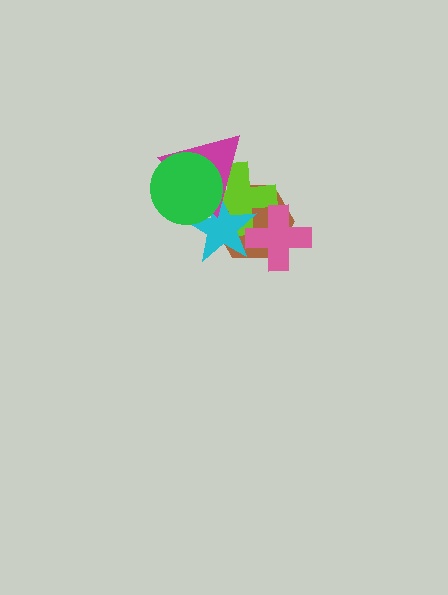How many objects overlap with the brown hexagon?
4 objects overlap with the brown hexagon.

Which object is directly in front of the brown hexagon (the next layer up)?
The lime cross is directly in front of the brown hexagon.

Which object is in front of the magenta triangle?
The green circle is in front of the magenta triangle.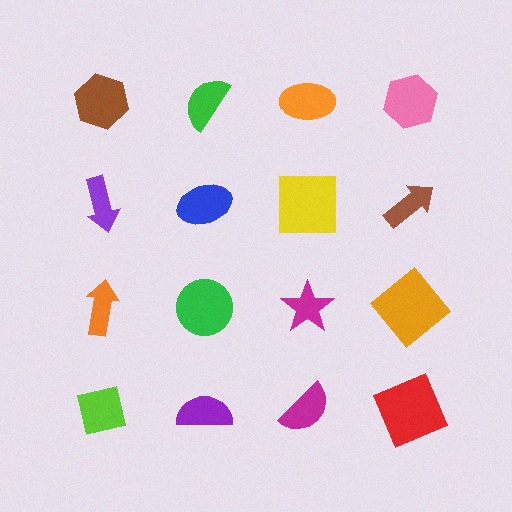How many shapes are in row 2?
4 shapes.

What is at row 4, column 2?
A purple semicircle.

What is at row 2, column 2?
A blue ellipse.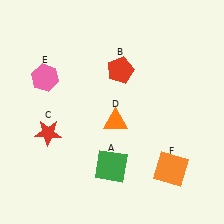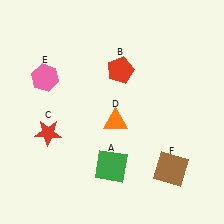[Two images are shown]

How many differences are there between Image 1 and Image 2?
There is 1 difference between the two images.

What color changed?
The square (F) changed from orange in Image 1 to brown in Image 2.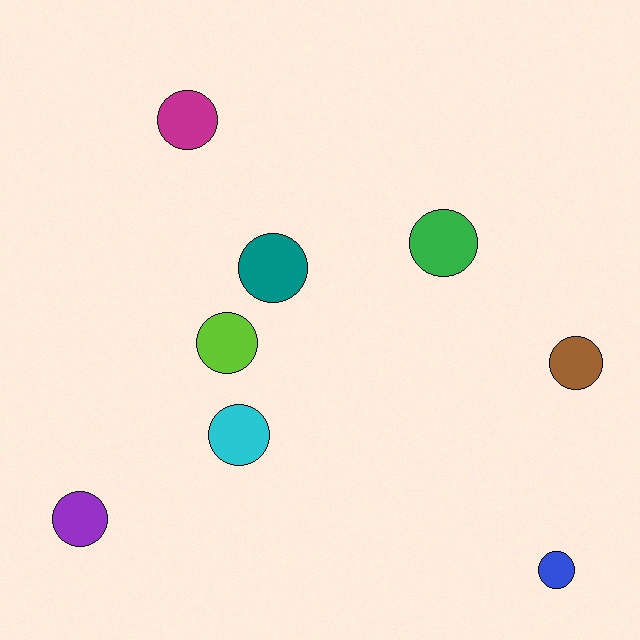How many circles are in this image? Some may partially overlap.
There are 8 circles.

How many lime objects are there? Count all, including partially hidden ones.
There is 1 lime object.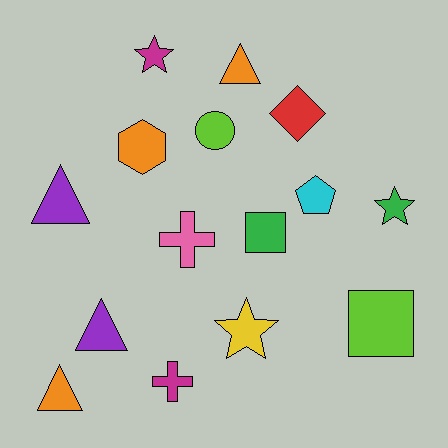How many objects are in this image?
There are 15 objects.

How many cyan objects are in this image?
There is 1 cyan object.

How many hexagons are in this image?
There is 1 hexagon.